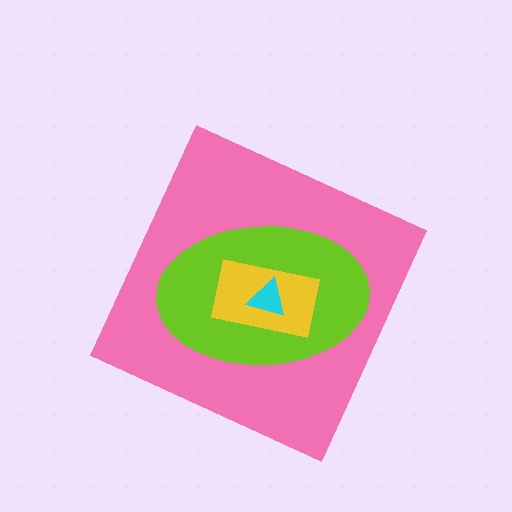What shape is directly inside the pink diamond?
The lime ellipse.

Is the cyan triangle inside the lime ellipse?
Yes.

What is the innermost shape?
The cyan triangle.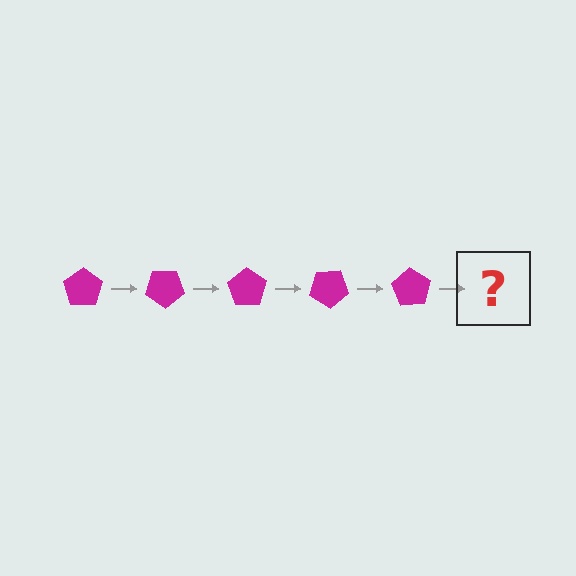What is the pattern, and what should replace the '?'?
The pattern is that the pentagon rotates 35 degrees each step. The '?' should be a magenta pentagon rotated 175 degrees.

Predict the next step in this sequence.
The next step is a magenta pentagon rotated 175 degrees.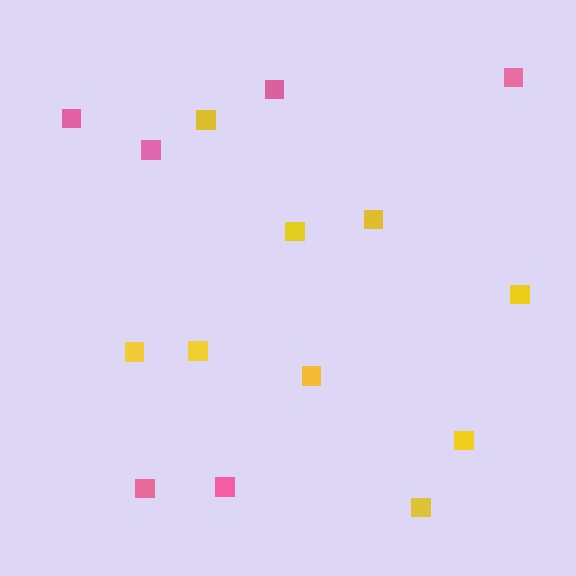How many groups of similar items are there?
There are 2 groups: one group of yellow squares (9) and one group of pink squares (6).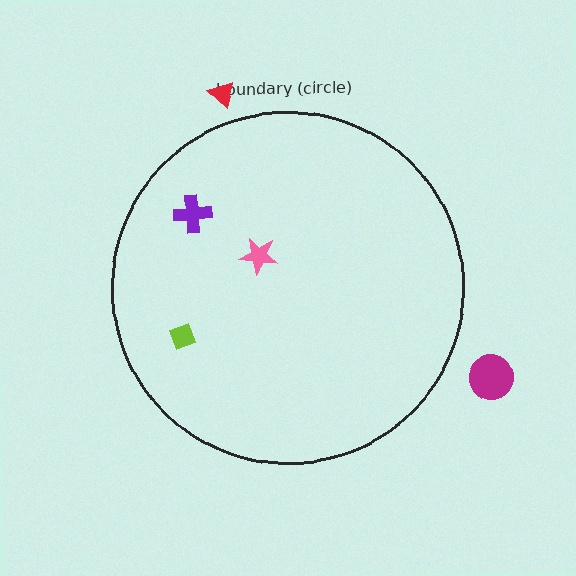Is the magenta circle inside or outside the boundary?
Outside.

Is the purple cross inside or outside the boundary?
Inside.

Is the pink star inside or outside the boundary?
Inside.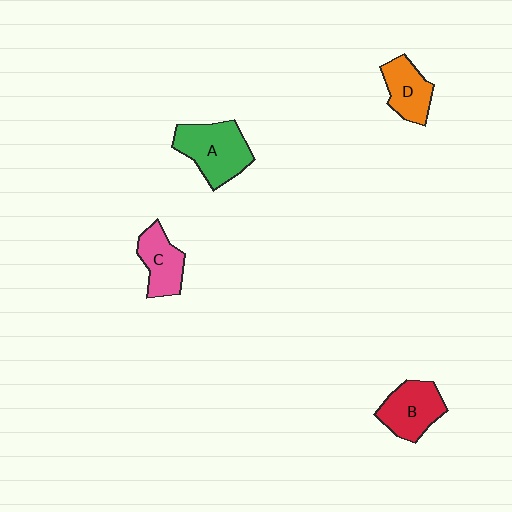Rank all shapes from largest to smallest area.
From largest to smallest: A (green), B (red), C (pink), D (orange).